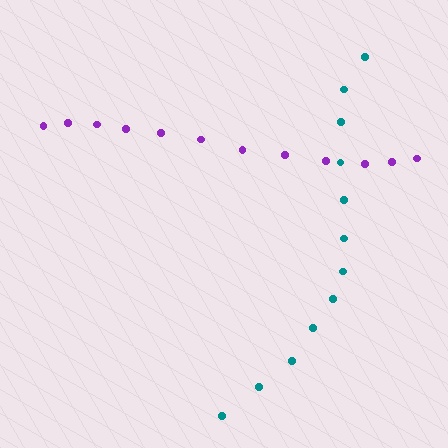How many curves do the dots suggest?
There are 2 distinct paths.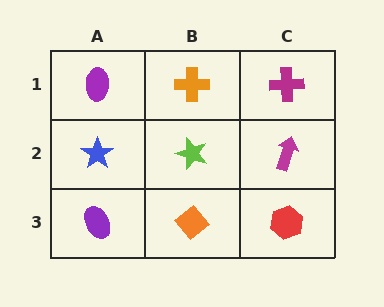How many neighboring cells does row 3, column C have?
2.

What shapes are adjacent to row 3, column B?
A lime star (row 2, column B), a purple ellipse (row 3, column A), a red hexagon (row 3, column C).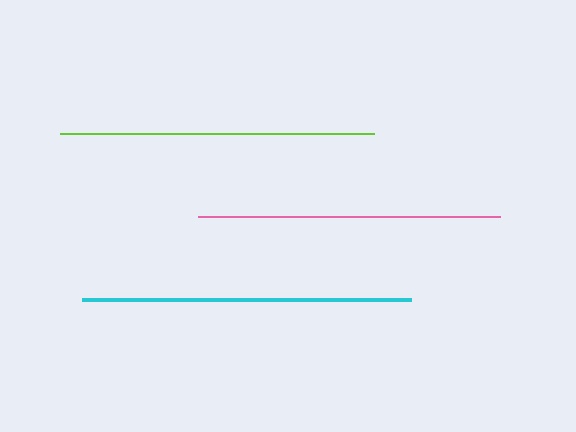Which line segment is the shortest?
The pink line is the shortest at approximately 302 pixels.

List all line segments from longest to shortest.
From longest to shortest: cyan, lime, pink.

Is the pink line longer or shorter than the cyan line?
The cyan line is longer than the pink line.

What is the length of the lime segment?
The lime segment is approximately 314 pixels long.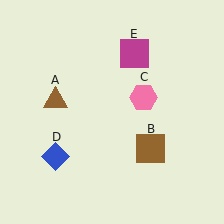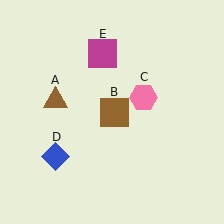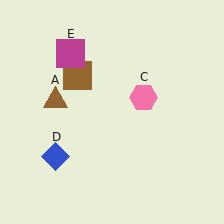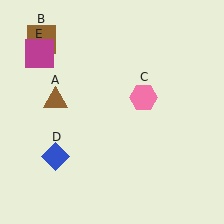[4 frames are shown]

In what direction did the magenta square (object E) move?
The magenta square (object E) moved left.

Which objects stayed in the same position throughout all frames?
Brown triangle (object A) and pink hexagon (object C) and blue diamond (object D) remained stationary.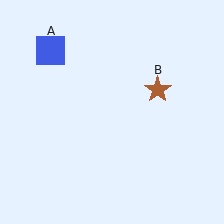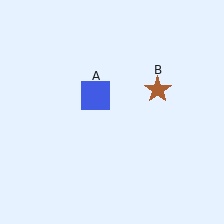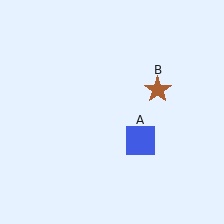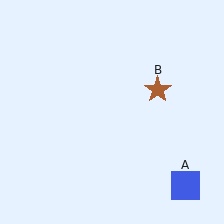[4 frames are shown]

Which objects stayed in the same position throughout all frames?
Brown star (object B) remained stationary.